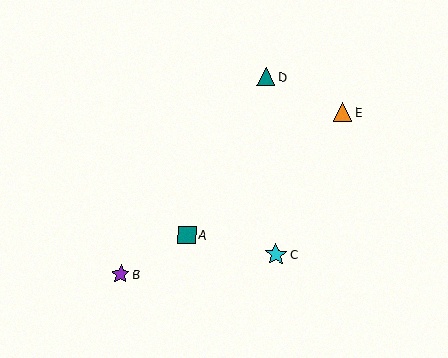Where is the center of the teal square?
The center of the teal square is at (187, 235).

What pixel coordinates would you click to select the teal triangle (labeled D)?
Click at (266, 77) to select the teal triangle D.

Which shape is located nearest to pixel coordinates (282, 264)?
The cyan star (labeled C) at (276, 254) is nearest to that location.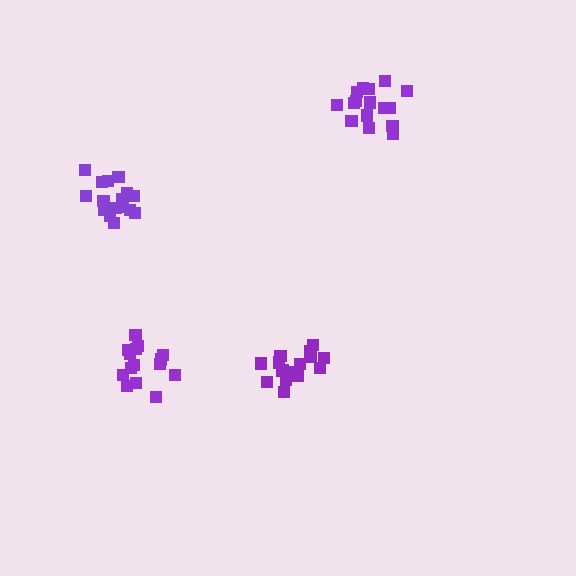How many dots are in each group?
Group 1: 15 dots, Group 2: 16 dots, Group 3: 16 dots, Group 4: 15 dots (62 total).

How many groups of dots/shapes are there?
There are 4 groups.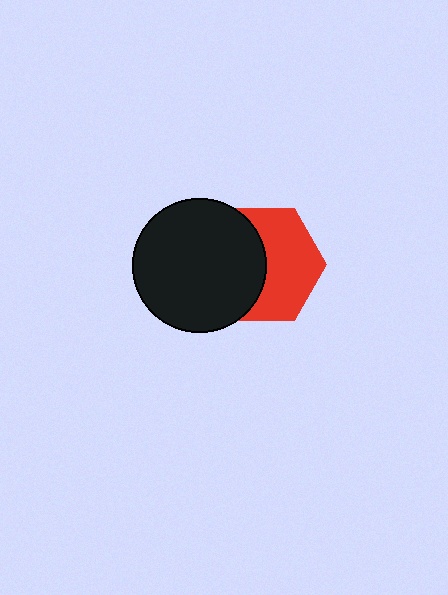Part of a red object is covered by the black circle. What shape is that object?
It is a hexagon.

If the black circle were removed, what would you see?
You would see the complete red hexagon.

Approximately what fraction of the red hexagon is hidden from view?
Roughly 46% of the red hexagon is hidden behind the black circle.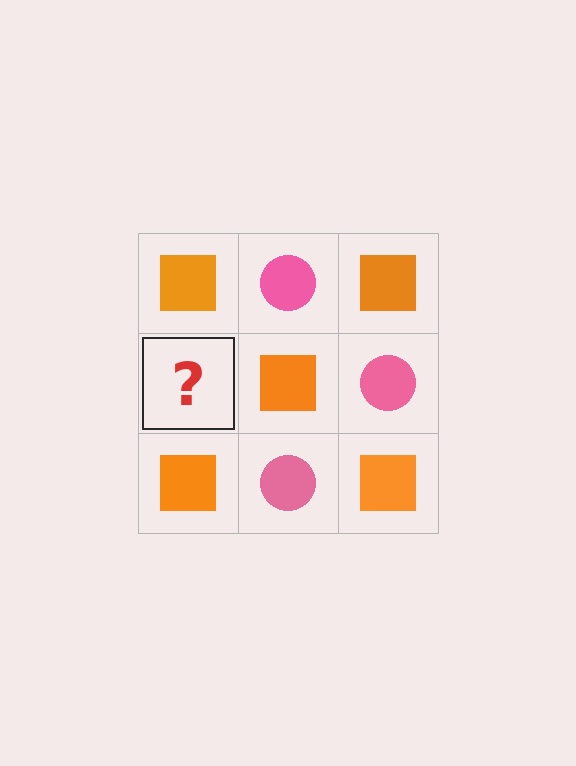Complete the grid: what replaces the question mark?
The question mark should be replaced with a pink circle.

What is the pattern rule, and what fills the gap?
The rule is that it alternates orange square and pink circle in a checkerboard pattern. The gap should be filled with a pink circle.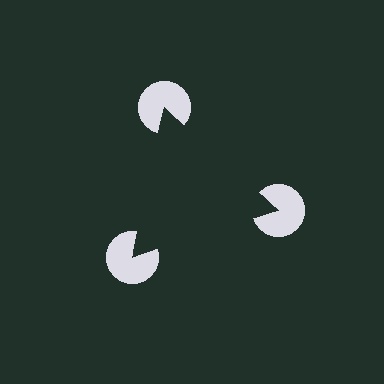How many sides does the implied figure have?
3 sides.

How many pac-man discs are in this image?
There are 3 — one at each vertex of the illusory triangle.